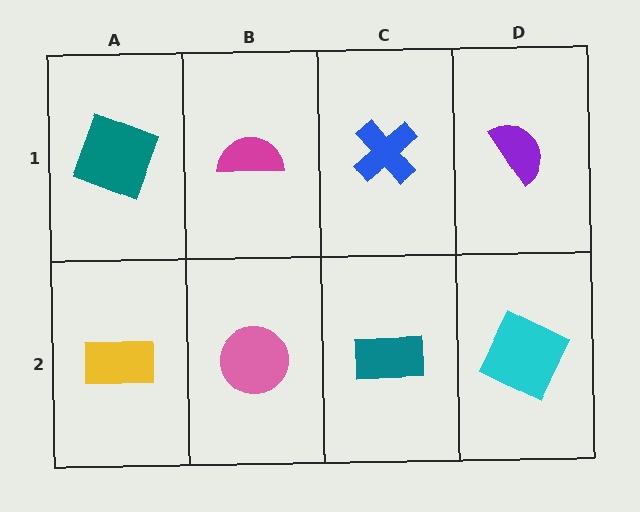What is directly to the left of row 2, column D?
A teal rectangle.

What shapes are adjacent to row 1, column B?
A pink circle (row 2, column B), a teal square (row 1, column A), a blue cross (row 1, column C).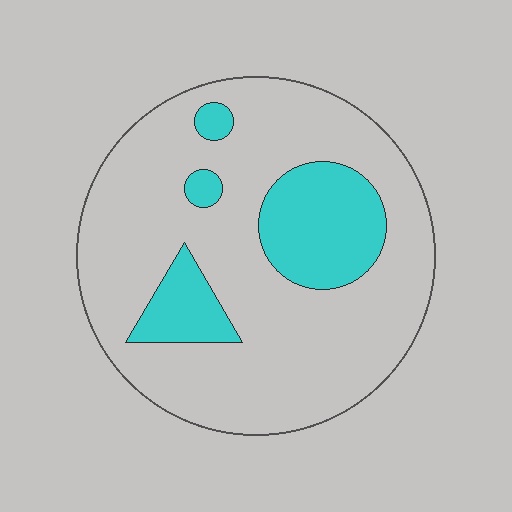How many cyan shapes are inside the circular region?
4.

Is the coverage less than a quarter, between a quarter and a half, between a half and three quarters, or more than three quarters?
Less than a quarter.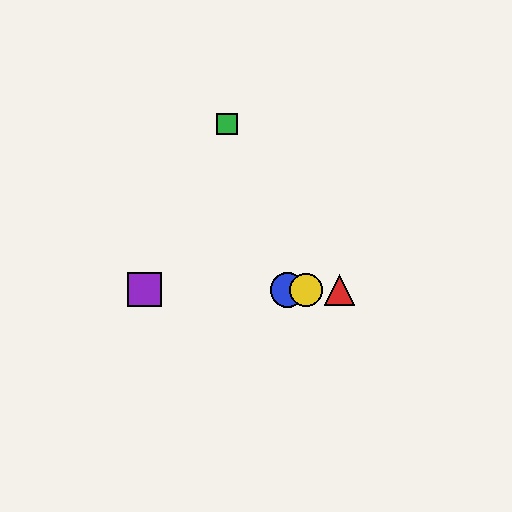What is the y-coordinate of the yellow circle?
The yellow circle is at y≈290.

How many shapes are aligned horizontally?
4 shapes (the red triangle, the blue circle, the yellow circle, the purple square) are aligned horizontally.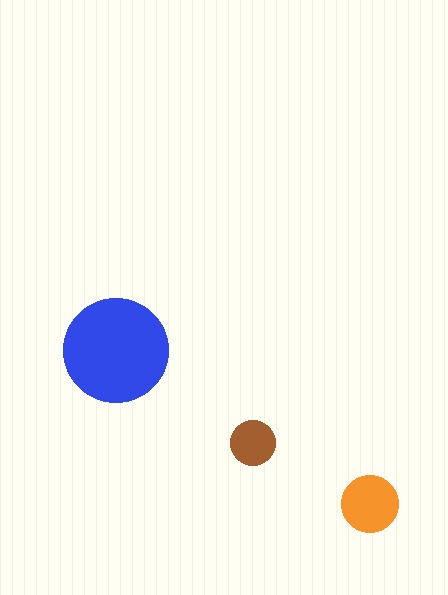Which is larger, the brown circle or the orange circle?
The orange one.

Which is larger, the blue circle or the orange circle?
The blue one.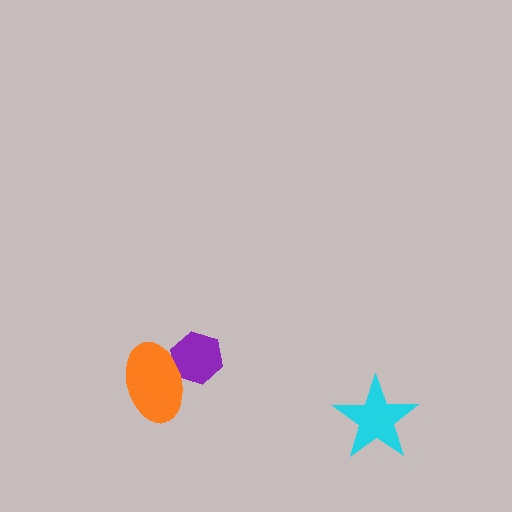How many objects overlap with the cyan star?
0 objects overlap with the cyan star.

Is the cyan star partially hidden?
No, no other shape covers it.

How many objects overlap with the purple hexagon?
1 object overlaps with the purple hexagon.